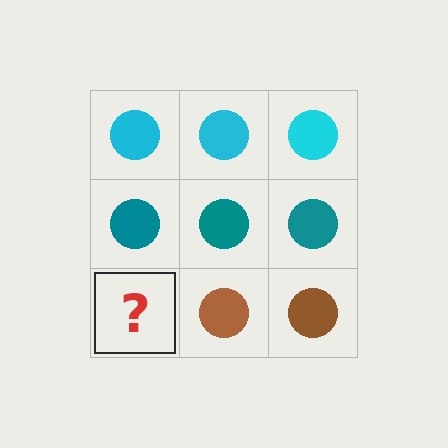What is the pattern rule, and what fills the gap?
The rule is that each row has a consistent color. The gap should be filled with a brown circle.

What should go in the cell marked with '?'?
The missing cell should contain a brown circle.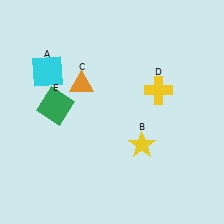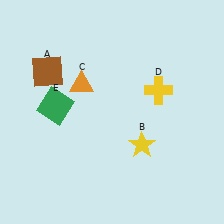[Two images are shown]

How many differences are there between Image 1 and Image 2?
There is 1 difference between the two images.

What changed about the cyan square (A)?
In Image 1, A is cyan. In Image 2, it changed to brown.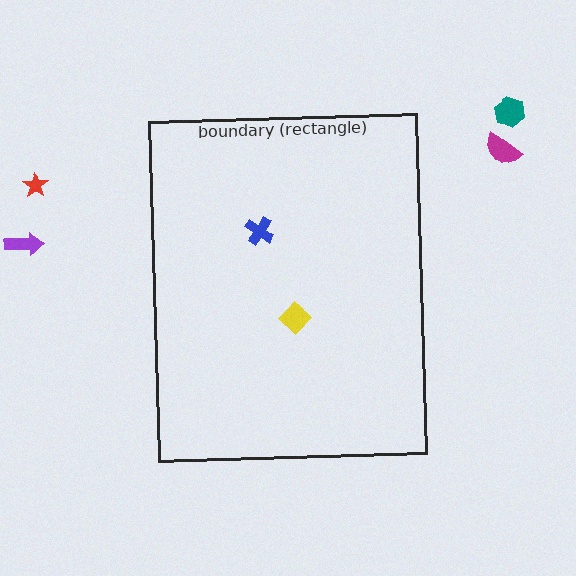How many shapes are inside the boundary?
2 inside, 4 outside.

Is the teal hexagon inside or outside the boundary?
Outside.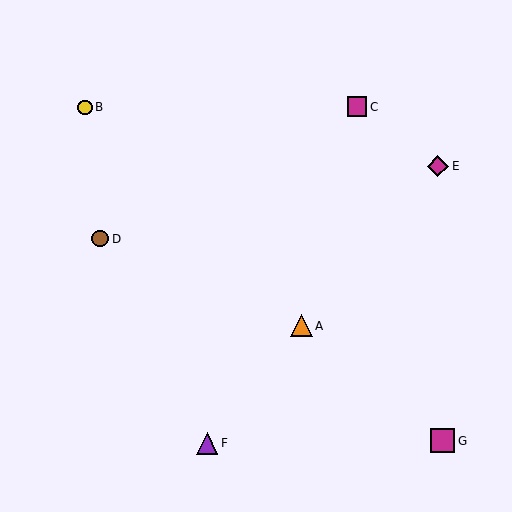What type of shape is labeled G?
Shape G is a magenta square.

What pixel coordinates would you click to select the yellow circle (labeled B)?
Click at (85, 107) to select the yellow circle B.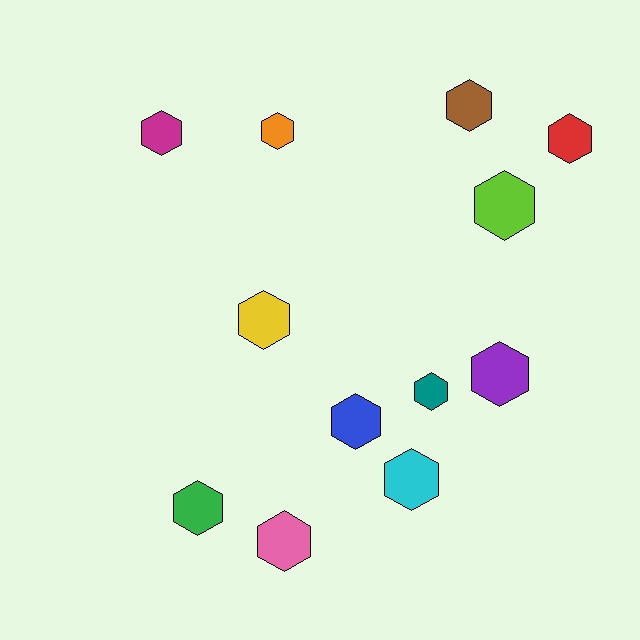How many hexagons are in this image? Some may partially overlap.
There are 12 hexagons.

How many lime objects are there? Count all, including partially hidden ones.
There is 1 lime object.